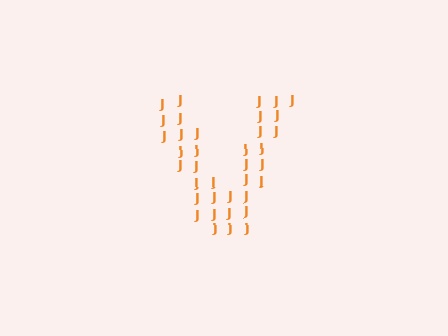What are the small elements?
The small elements are letter J's.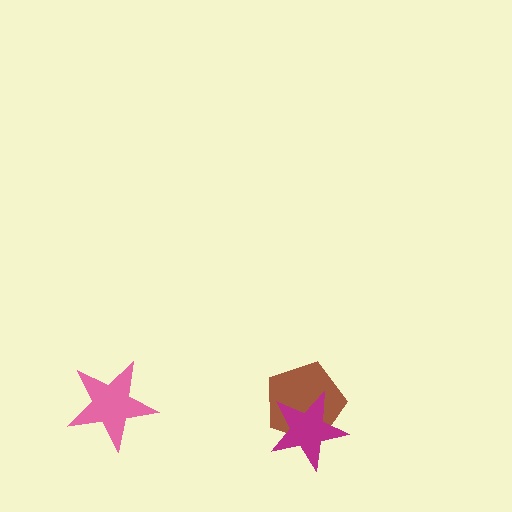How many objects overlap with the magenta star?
1 object overlaps with the magenta star.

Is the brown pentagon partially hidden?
Yes, it is partially covered by another shape.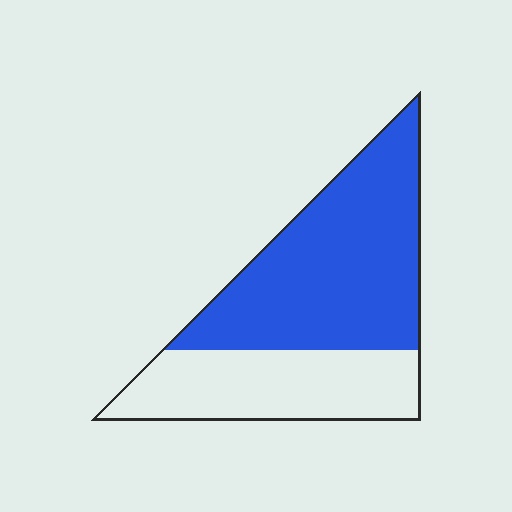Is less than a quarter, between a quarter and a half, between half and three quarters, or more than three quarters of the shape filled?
Between half and three quarters.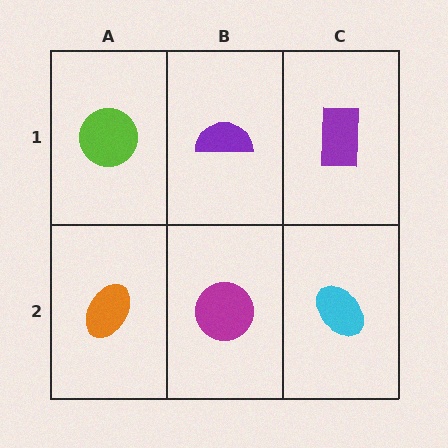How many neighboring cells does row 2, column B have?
3.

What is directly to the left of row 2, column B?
An orange ellipse.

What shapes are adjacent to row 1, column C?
A cyan ellipse (row 2, column C), a purple semicircle (row 1, column B).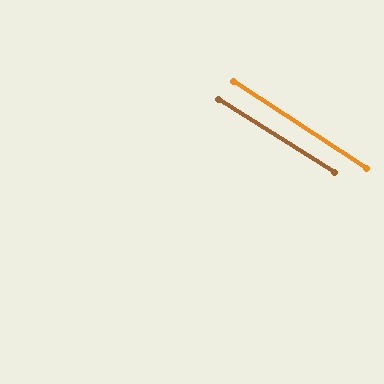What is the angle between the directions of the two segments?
Approximately 1 degree.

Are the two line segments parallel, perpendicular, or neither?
Parallel — their directions differ by only 1.3°.